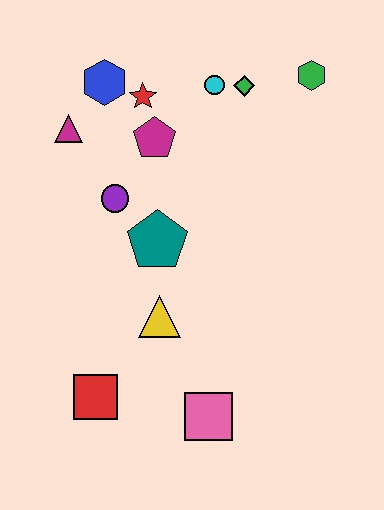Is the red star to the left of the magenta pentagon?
Yes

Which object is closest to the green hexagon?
The green diamond is closest to the green hexagon.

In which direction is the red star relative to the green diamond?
The red star is to the left of the green diamond.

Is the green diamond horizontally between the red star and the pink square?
No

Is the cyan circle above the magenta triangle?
Yes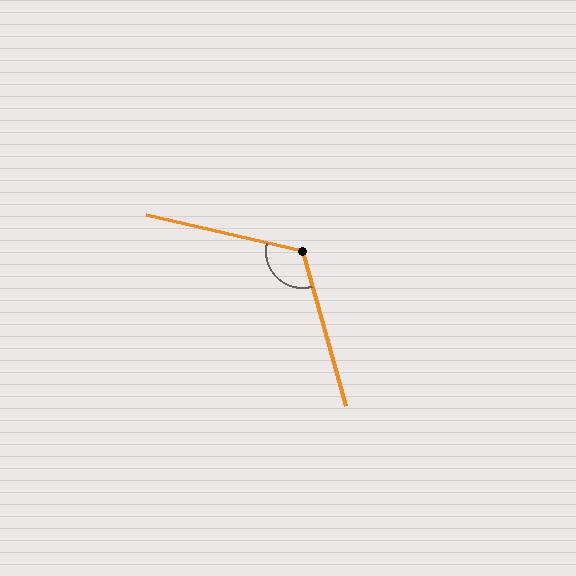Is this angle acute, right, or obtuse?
It is obtuse.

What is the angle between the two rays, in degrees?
Approximately 118 degrees.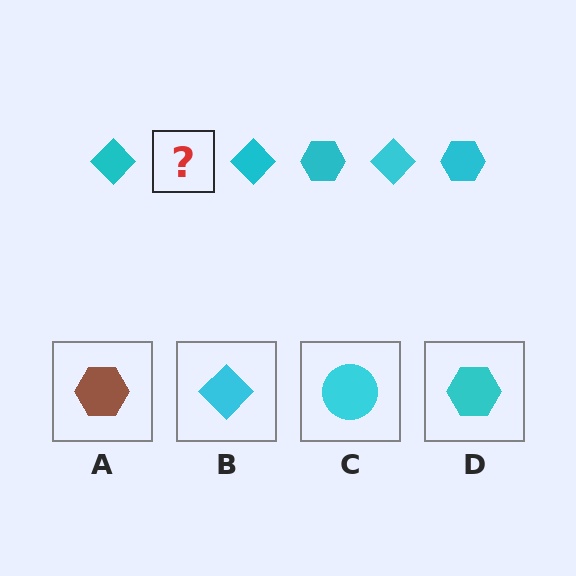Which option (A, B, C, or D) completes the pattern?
D.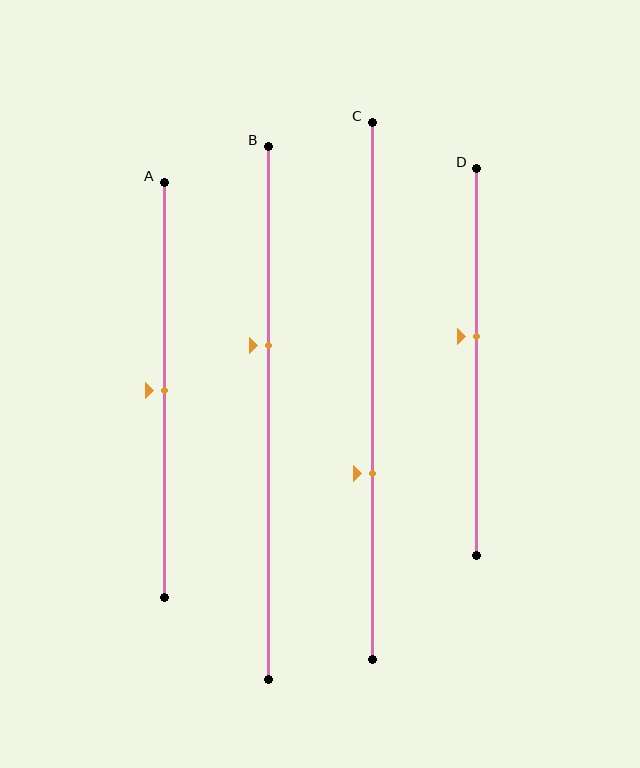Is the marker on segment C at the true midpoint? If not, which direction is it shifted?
No, the marker on segment C is shifted downward by about 15% of the segment length.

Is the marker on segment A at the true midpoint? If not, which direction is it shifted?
Yes, the marker on segment A is at the true midpoint.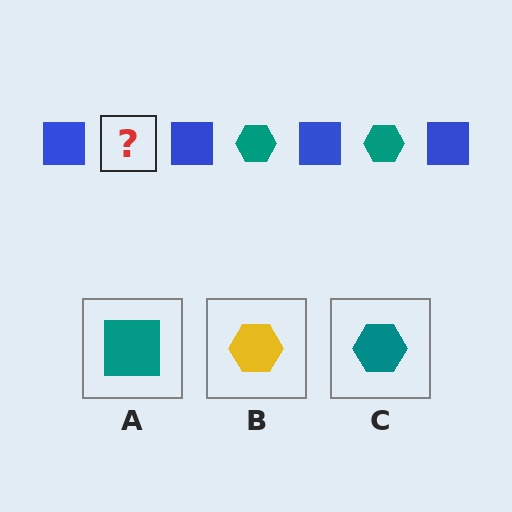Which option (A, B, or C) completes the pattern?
C.